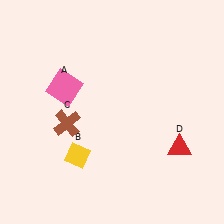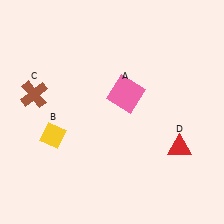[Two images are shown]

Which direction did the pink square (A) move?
The pink square (A) moved right.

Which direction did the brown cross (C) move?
The brown cross (C) moved left.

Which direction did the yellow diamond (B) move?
The yellow diamond (B) moved left.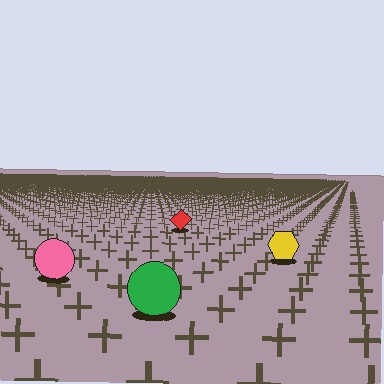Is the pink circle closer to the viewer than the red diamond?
Yes. The pink circle is closer — you can tell from the texture gradient: the ground texture is coarser near it.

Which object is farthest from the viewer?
The red diamond is farthest from the viewer. It appears smaller and the ground texture around it is denser.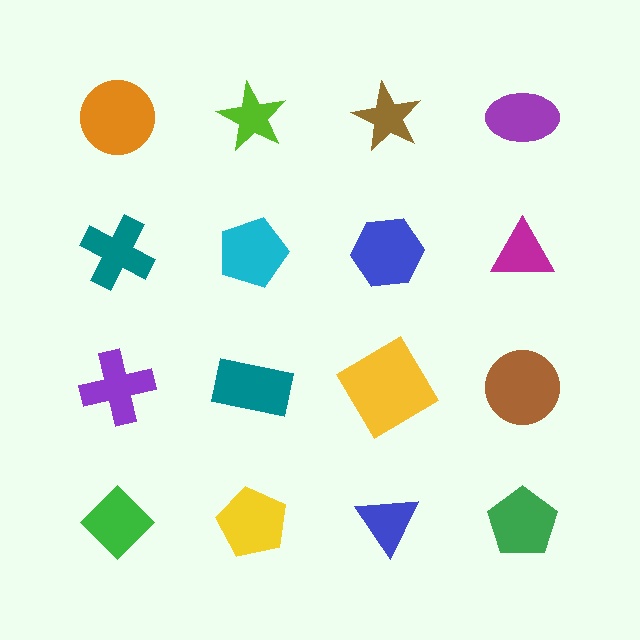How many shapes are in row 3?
4 shapes.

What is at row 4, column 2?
A yellow pentagon.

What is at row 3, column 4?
A brown circle.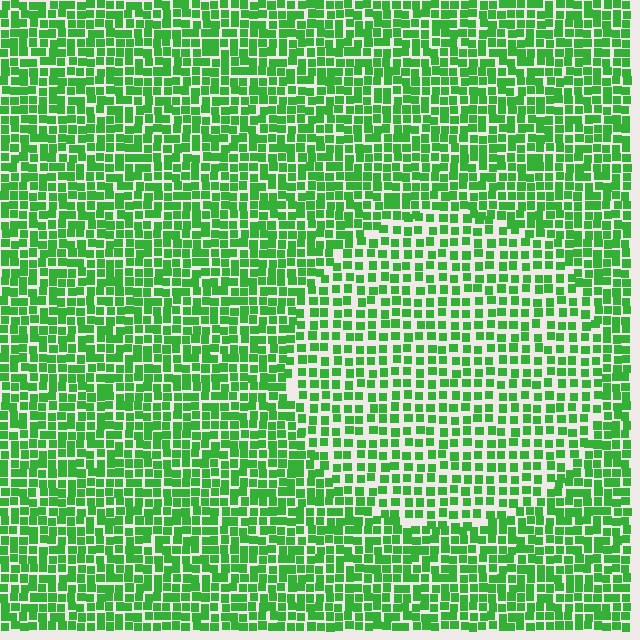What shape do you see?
I see a circle.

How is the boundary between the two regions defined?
The boundary is defined by a change in element density (approximately 1.5x ratio). All elements are the same color, size, and shape.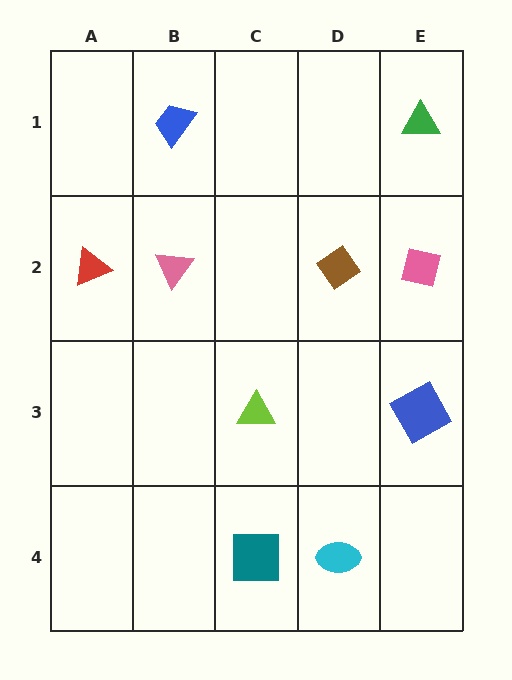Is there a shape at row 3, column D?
No, that cell is empty.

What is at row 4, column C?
A teal square.